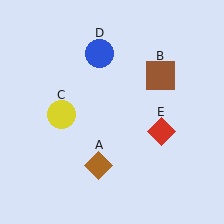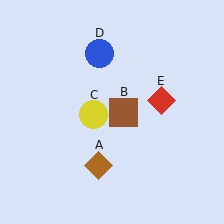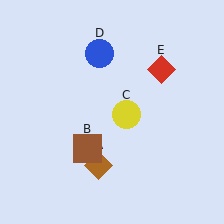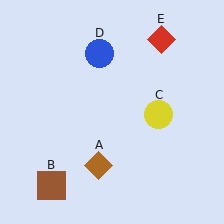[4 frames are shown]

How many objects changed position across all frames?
3 objects changed position: brown square (object B), yellow circle (object C), red diamond (object E).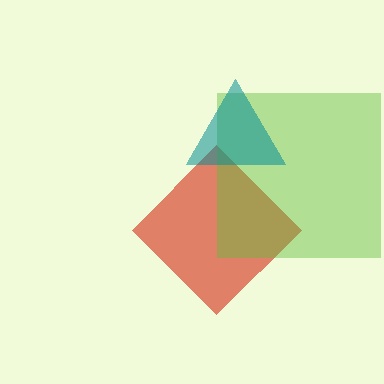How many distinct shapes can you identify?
There are 3 distinct shapes: a red diamond, a lime square, a teal triangle.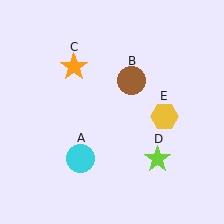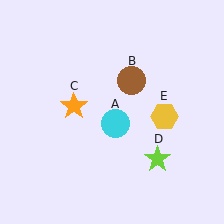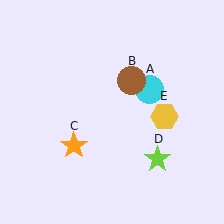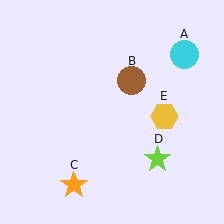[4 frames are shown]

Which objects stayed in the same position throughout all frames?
Brown circle (object B) and lime star (object D) and yellow hexagon (object E) remained stationary.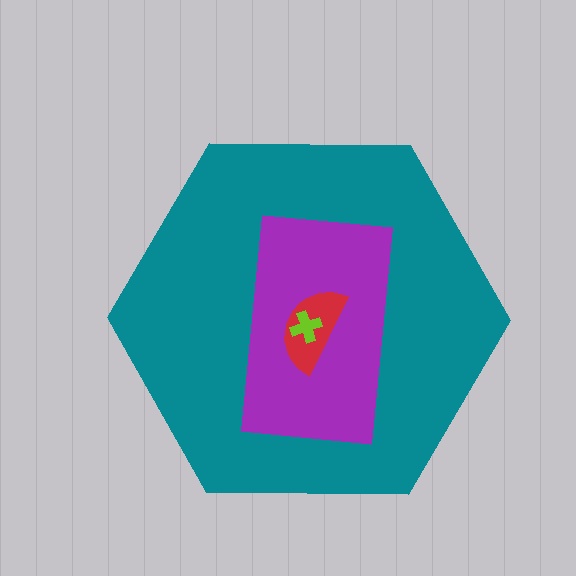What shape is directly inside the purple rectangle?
The red semicircle.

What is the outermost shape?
The teal hexagon.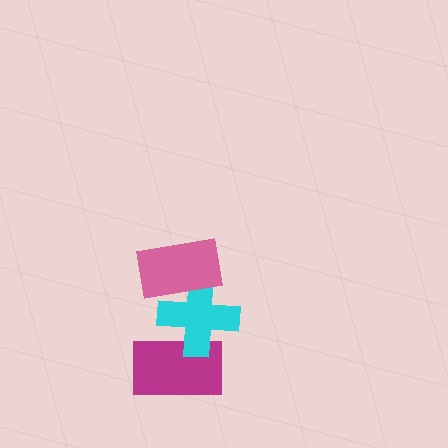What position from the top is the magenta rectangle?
The magenta rectangle is 3rd from the top.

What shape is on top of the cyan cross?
The pink rectangle is on top of the cyan cross.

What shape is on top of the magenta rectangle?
The cyan cross is on top of the magenta rectangle.